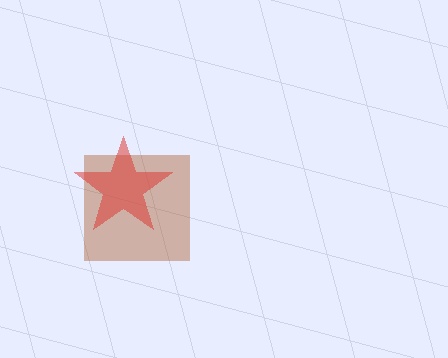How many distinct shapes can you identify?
There are 2 distinct shapes: a brown square, a red star.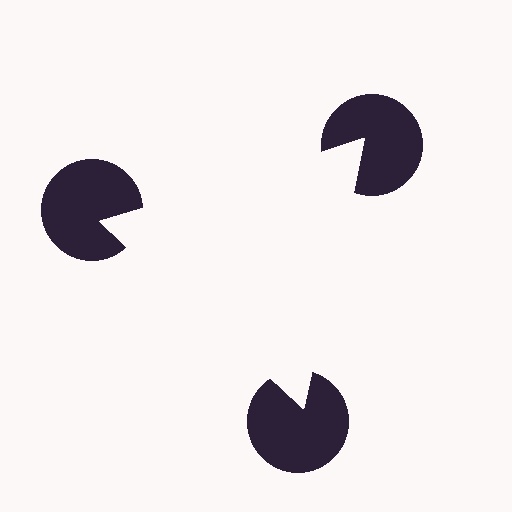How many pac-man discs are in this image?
There are 3 — one at each vertex of the illusory triangle.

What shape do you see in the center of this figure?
An illusory triangle — its edges are inferred from the aligned wedge cuts in the pac-man discs, not physically drawn.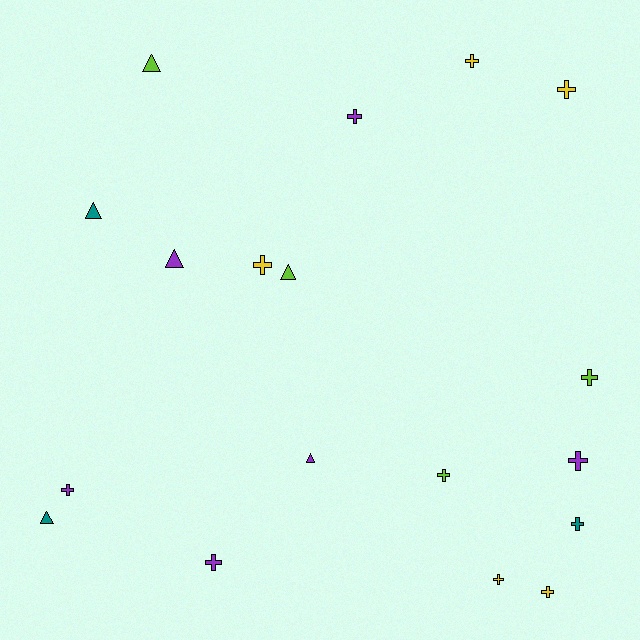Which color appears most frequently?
Purple, with 6 objects.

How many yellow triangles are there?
There are no yellow triangles.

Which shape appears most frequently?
Cross, with 12 objects.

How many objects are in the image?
There are 18 objects.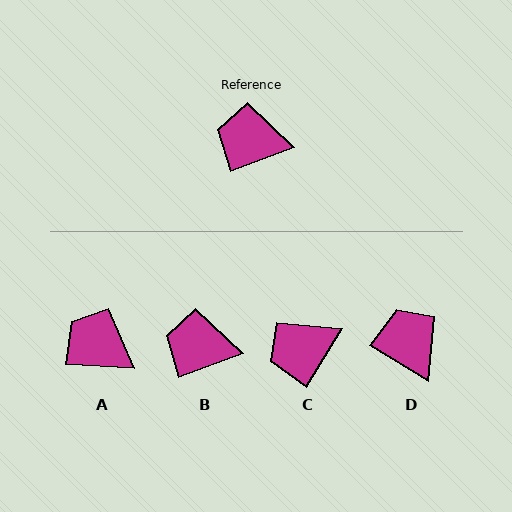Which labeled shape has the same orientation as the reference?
B.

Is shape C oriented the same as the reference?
No, it is off by about 38 degrees.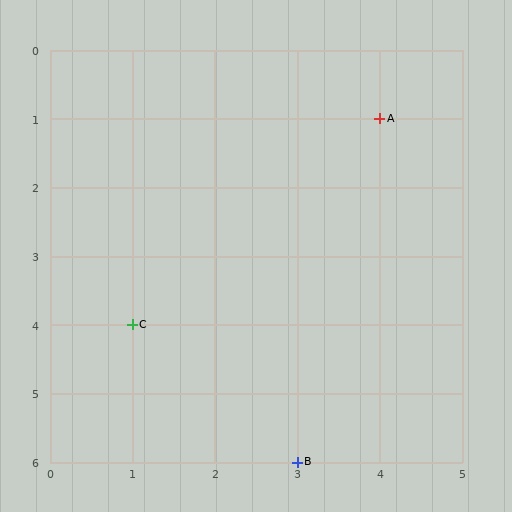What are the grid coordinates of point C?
Point C is at grid coordinates (1, 4).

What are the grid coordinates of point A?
Point A is at grid coordinates (4, 1).